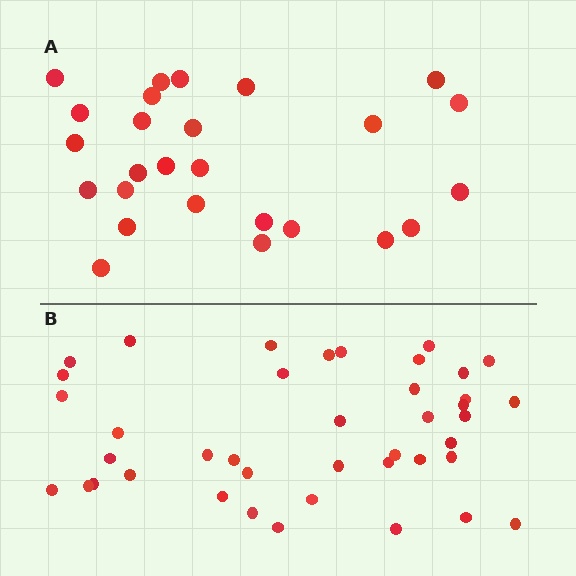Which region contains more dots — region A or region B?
Region B (the bottom region) has more dots.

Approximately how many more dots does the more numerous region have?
Region B has approximately 15 more dots than region A.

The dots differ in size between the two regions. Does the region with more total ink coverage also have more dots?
No. Region A has more total ink coverage because its dots are larger, but region B actually contains more individual dots. Total area can be misleading — the number of items is what matters here.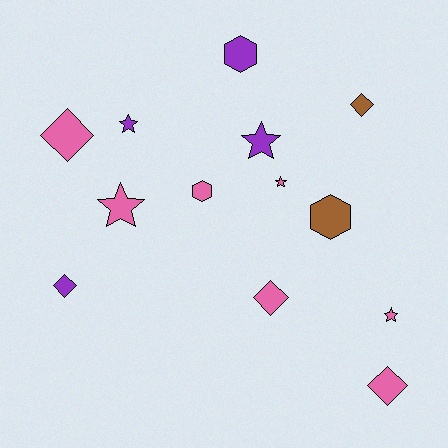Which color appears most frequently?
Pink, with 7 objects.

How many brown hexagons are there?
There is 1 brown hexagon.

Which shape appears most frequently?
Diamond, with 5 objects.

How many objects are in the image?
There are 13 objects.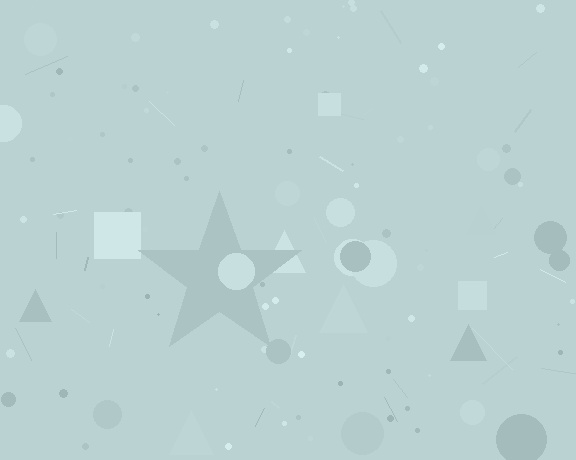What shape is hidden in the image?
A star is hidden in the image.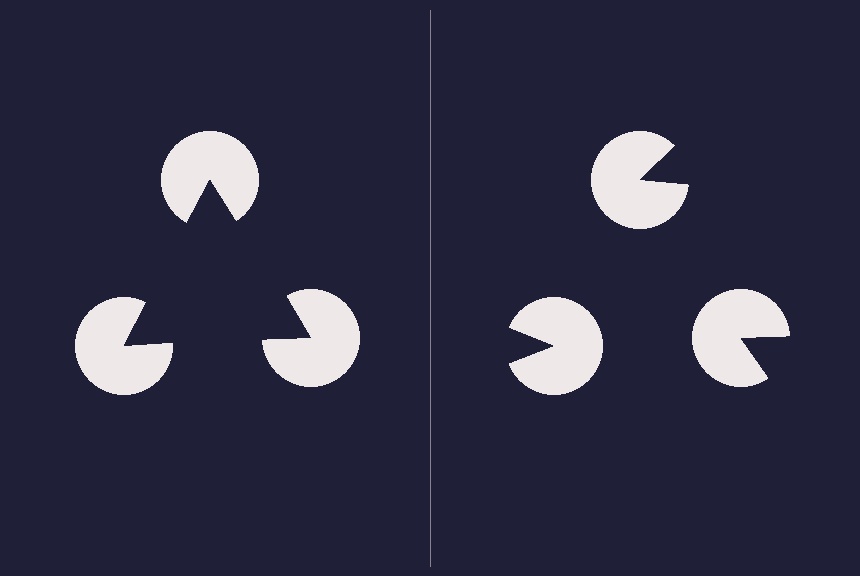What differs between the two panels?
The pac-man discs are positioned identically on both sides; only the wedge orientations differ. On the left they align to a triangle; on the right they are misaligned.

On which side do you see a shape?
An illusory triangle appears on the left side. On the right side the wedge cuts are rotated, so no coherent shape forms.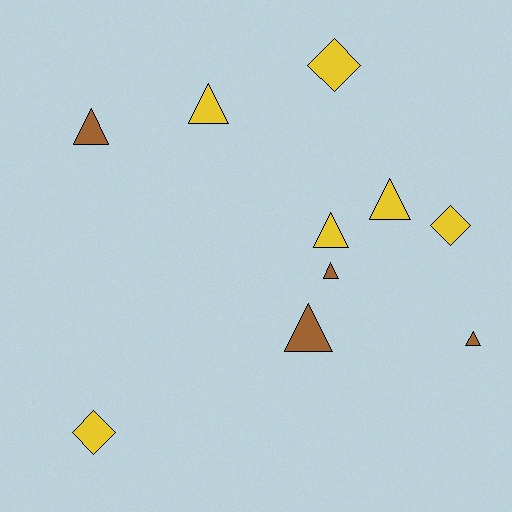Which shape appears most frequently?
Triangle, with 7 objects.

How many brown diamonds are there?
There are no brown diamonds.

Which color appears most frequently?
Yellow, with 6 objects.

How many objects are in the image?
There are 10 objects.